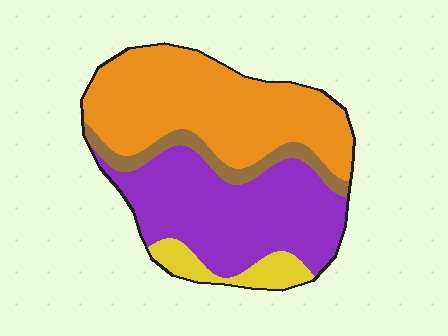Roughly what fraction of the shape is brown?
Brown takes up about one tenth (1/10) of the shape.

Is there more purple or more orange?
Orange.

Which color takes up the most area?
Orange, at roughly 45%.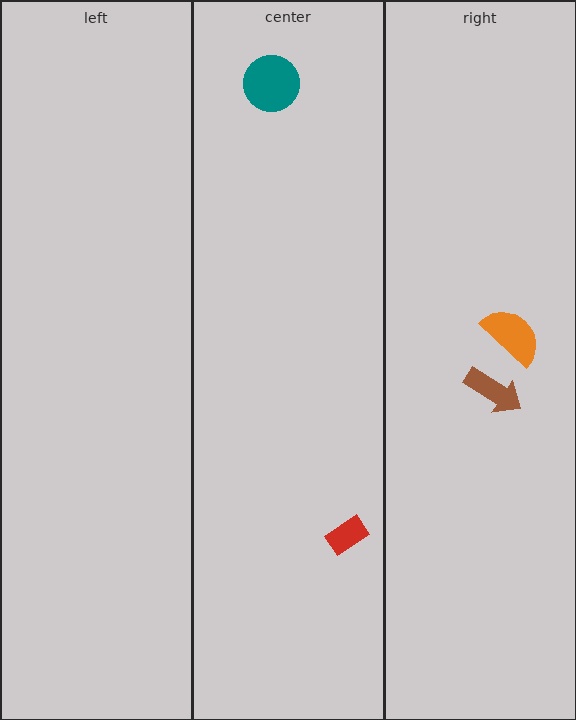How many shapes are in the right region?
2.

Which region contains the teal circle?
The center region.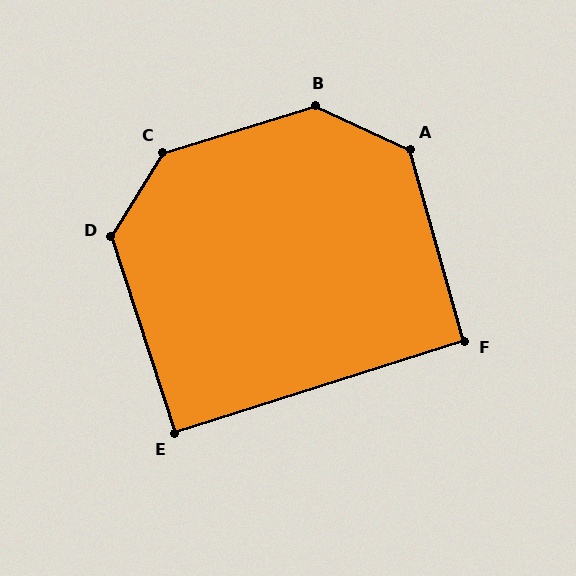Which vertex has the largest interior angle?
C, at approximately 139 degrees.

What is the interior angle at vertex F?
Approximately 92 degrees (approximately right).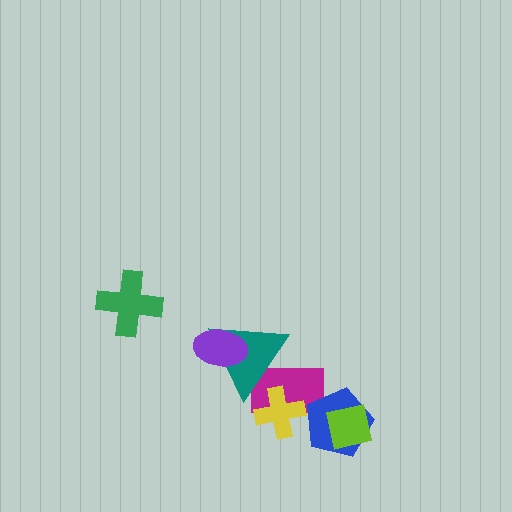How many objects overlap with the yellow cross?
1 object overlaps with the yellow cross.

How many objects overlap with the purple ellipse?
1 object overlaps with the purple ellipse.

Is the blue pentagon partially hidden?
Yes, it is partially covered by another shape.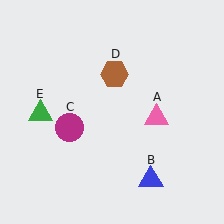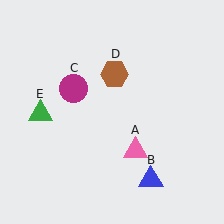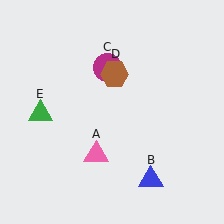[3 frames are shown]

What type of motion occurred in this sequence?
The pink triangle (object A), magenta circle (object C) rotated clockwise around the center of the scene.